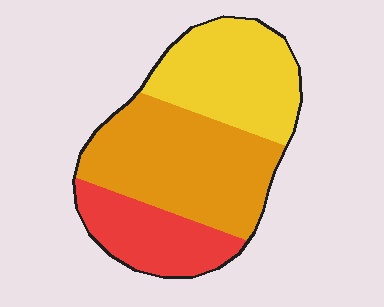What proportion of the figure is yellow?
Yellow takes up about one third (1/3) of the figure.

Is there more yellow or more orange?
Orange.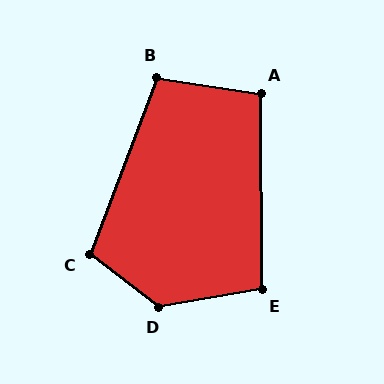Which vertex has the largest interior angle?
D, at approximately 133 degrees.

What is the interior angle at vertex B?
Approximately 102 degrees (obtuse).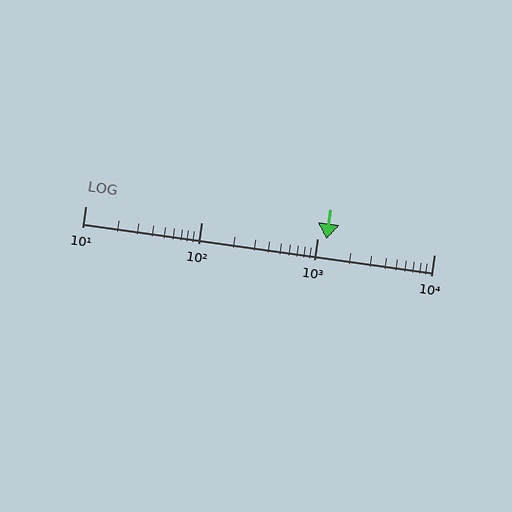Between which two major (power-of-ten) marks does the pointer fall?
The pointer is between 1000 and 10000.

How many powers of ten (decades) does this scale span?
The scale spans 3 decades, from 10 to 10000.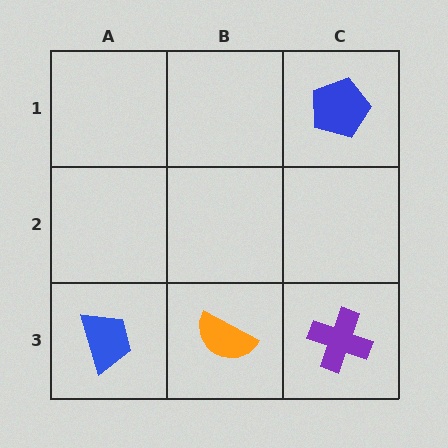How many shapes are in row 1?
1 shape.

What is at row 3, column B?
An orange semicircle.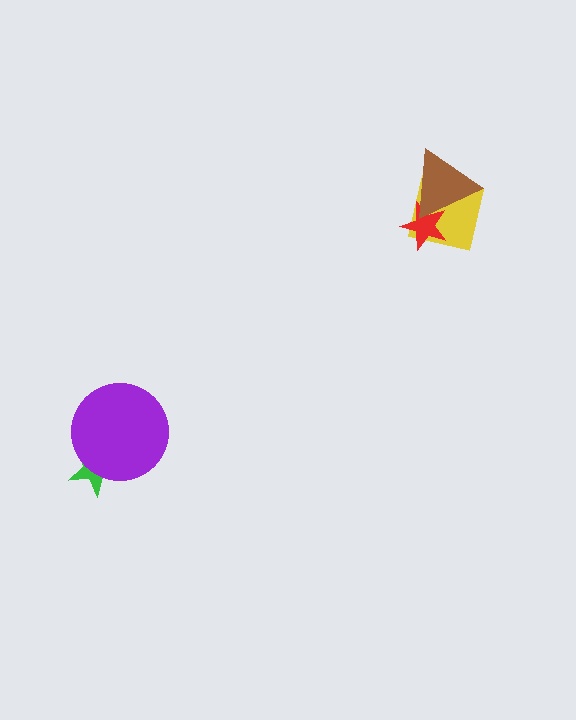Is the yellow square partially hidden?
Yes, it is partially covered by another shape.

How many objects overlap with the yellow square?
2 objects overlap with the yellow square.